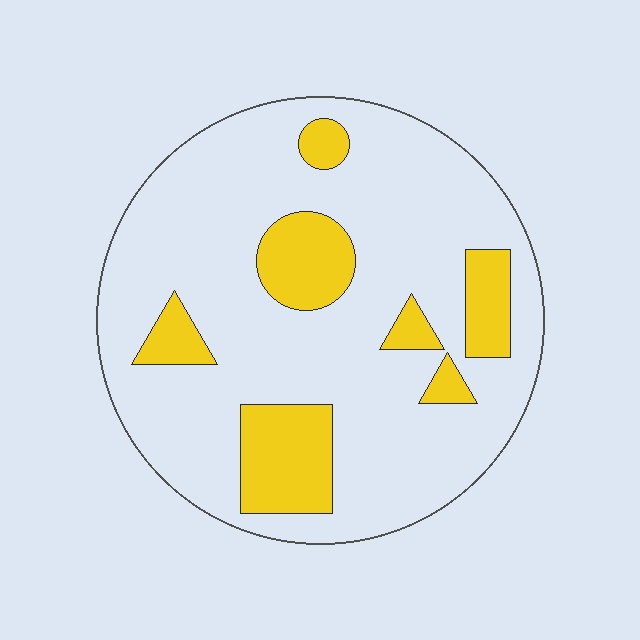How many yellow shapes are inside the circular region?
7.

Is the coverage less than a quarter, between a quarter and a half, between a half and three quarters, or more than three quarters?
Less than a quarter.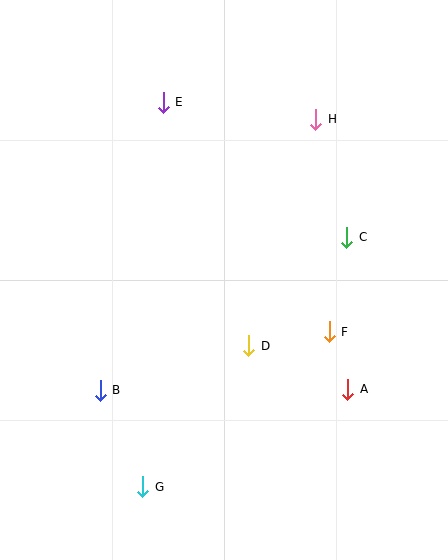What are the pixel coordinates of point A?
Point A is at (348, 389).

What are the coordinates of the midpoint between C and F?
The midpoint between C and F is at (338, 284).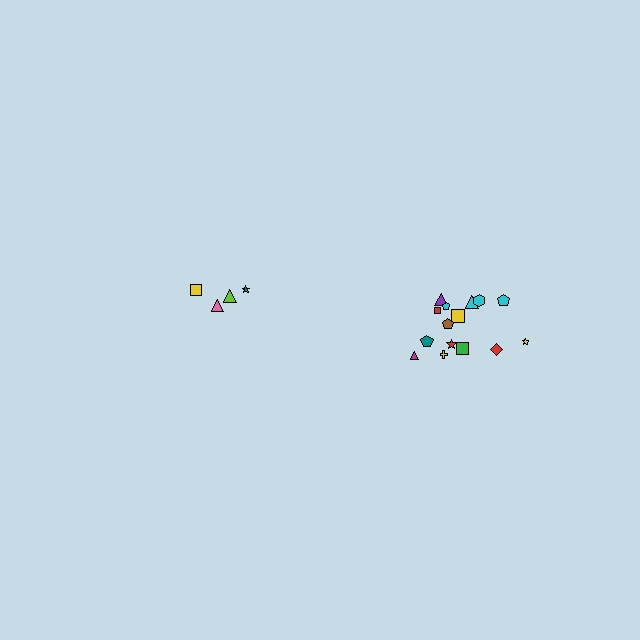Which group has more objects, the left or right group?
The right group.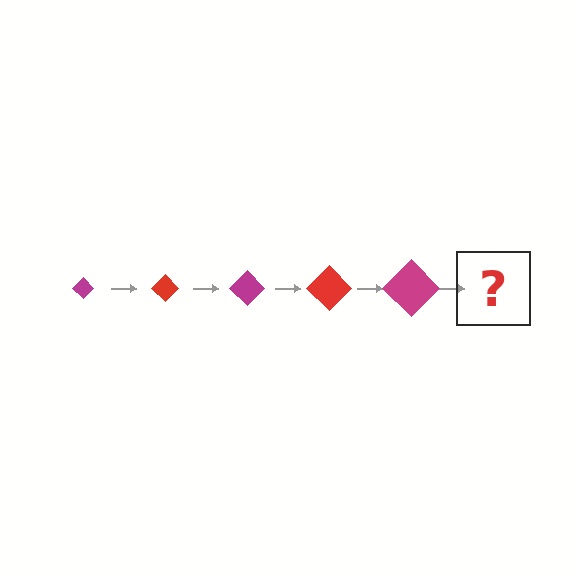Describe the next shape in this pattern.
It should be a red diamond, larger than the previous one.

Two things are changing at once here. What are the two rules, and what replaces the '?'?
The two rules are that the diamond grows larger each step and the color cycles through magenta and red. The '?' should be a red diamond, larger than the previous one.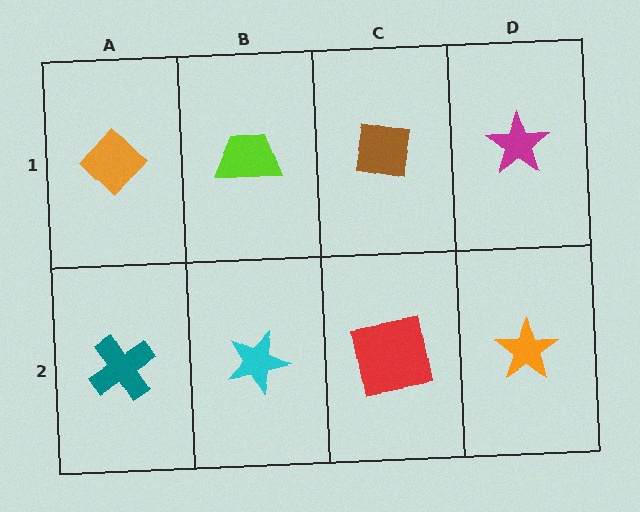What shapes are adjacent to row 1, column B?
A cyan star (row 2, column B), an orange diamond (row 1, column A), a brown square (row 1, column C).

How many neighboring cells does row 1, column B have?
3.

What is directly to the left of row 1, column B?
An orange diamond.